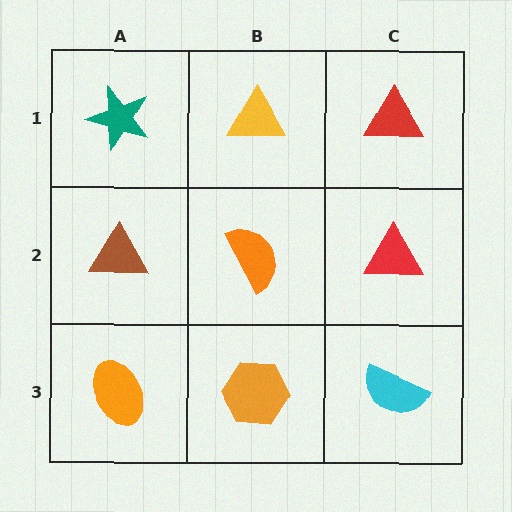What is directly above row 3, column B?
An orange semicircle.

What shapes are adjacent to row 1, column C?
A red triangle (row 2, column C), a yellow triangle (row 1, column B).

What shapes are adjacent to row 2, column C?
A red triangle (row 1, column C), a cyan semicircle (row 3, column C), an orange semicircle (row 2, column B).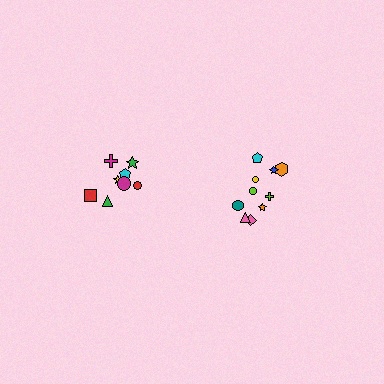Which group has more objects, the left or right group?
The right group.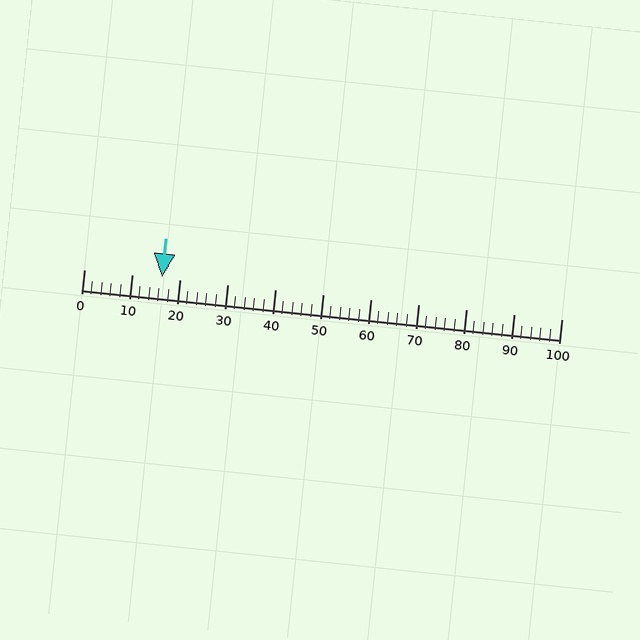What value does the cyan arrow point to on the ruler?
The cyan arrow points to approximately 16.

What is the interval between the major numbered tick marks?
The major tick marks are spaced 10 units apart.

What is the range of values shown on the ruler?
The ruler shows values from 0 to 100.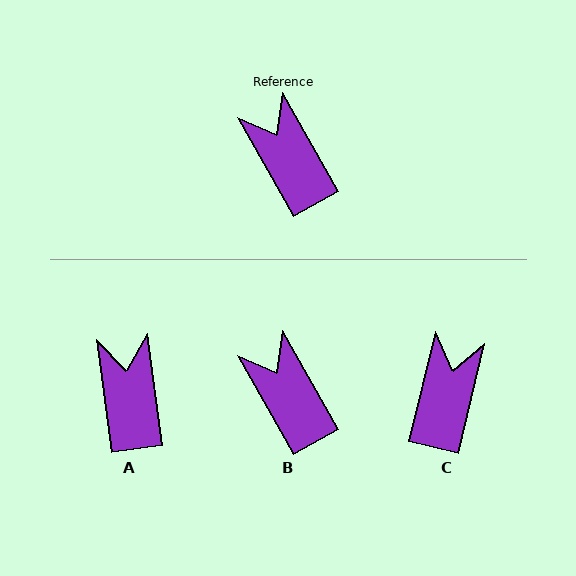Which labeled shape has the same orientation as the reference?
B.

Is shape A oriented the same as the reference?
No, it is off by about 22 degrees.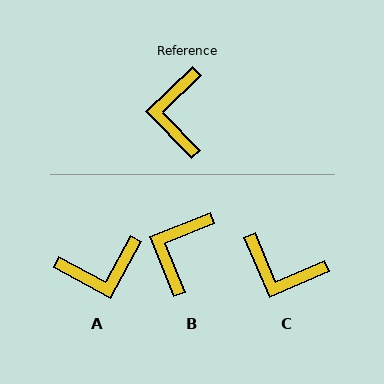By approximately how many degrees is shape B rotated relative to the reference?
Approximately 22 degrees clockwise.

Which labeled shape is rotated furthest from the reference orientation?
A, about 107 degrees away.